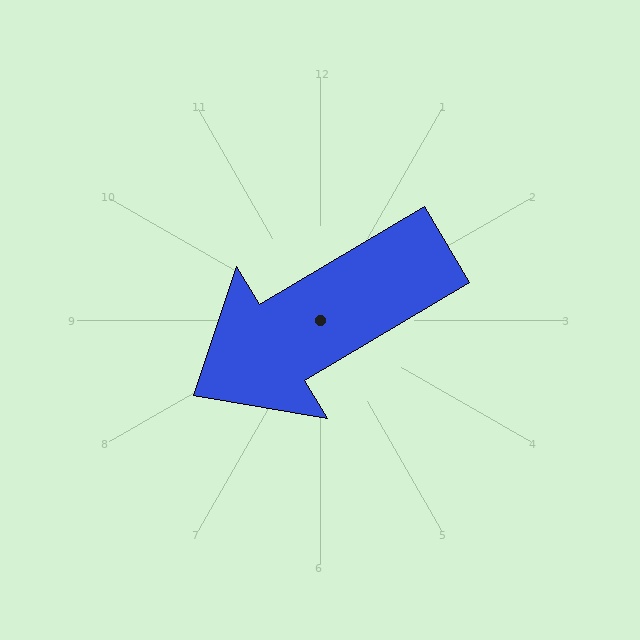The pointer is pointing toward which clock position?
Roughly 8 o'clock.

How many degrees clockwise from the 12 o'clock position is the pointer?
Approximately 239 degrees.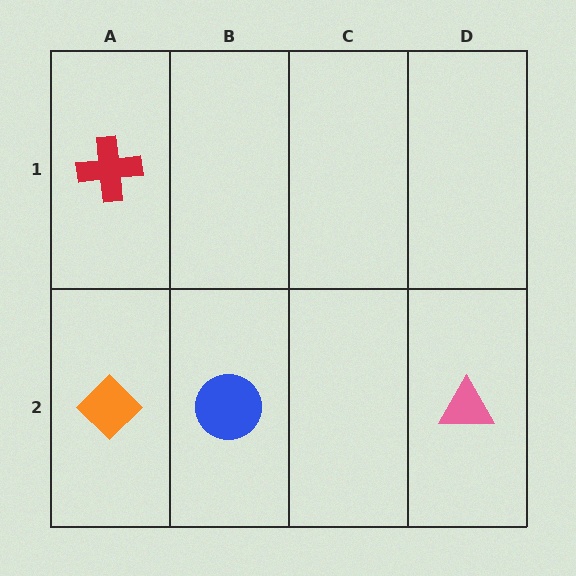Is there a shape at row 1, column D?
No, that cell is empty.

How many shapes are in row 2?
3 shapes.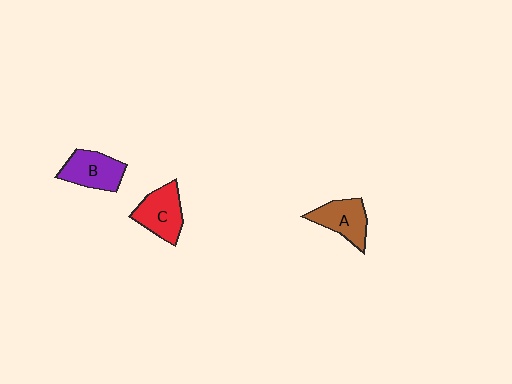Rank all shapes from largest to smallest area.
From largest to smallest: C (red), B (purple), A (brown).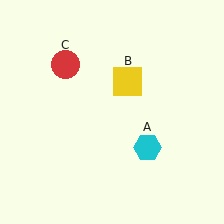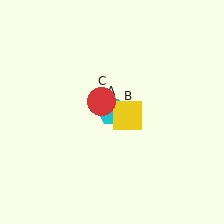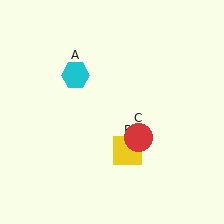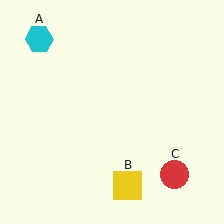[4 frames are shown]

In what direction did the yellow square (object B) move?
The yellow square (object B) moved down.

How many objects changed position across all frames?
3 objects changed position: cyan hexagon (object A), yellow square (object B), red circle (object C).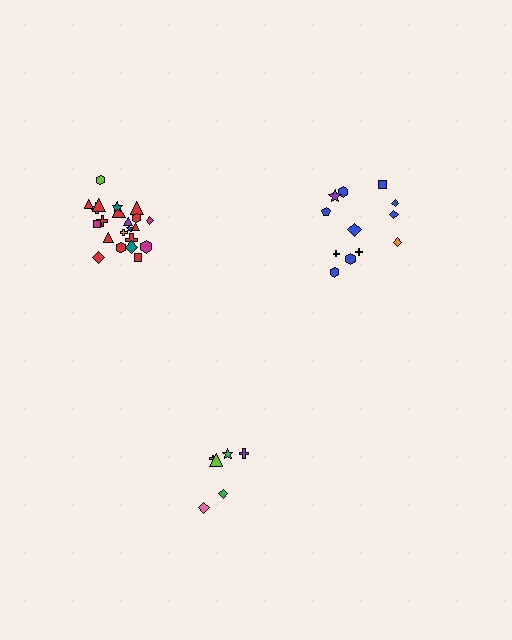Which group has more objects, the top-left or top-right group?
The top-left group.